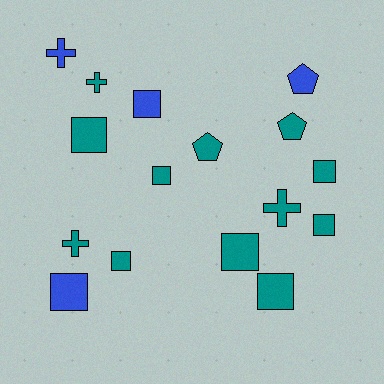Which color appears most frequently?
Teal, with 12 objects.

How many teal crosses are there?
There are 3 teal crosses.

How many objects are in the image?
There are 16 objects.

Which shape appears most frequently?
Square, with 9 objects.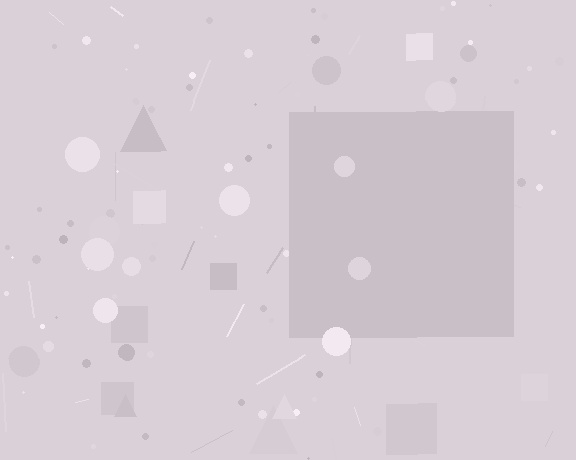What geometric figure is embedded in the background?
A square is embedded in the background.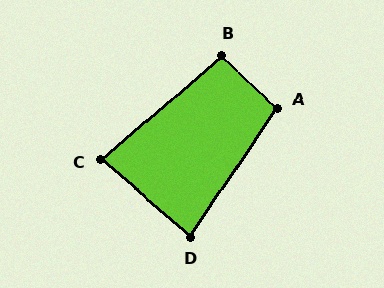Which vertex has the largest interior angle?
A, at approximately 99 degrees.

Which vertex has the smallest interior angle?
C, at approximately 81 degrees.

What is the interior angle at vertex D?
Approximately 84 degrees (acute).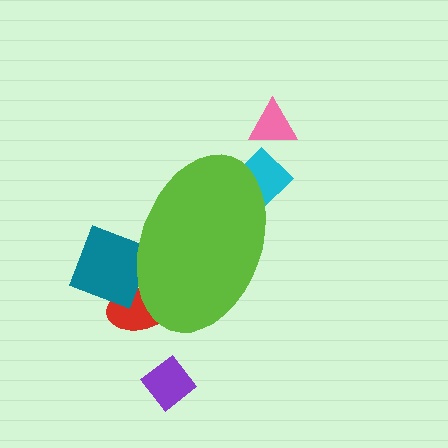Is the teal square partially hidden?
Yes, the teal square is partially hidden behind the lime ellipse.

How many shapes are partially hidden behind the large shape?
3 shapes are partially hidden.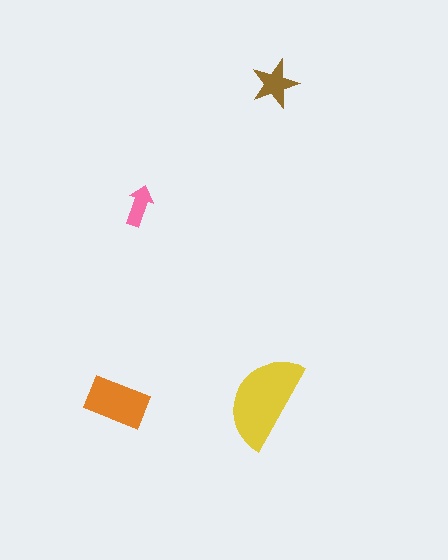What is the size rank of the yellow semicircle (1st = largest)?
1st.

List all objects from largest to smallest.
The yellow semicircle, the orange rectangle, the brown star, the pink arrow.